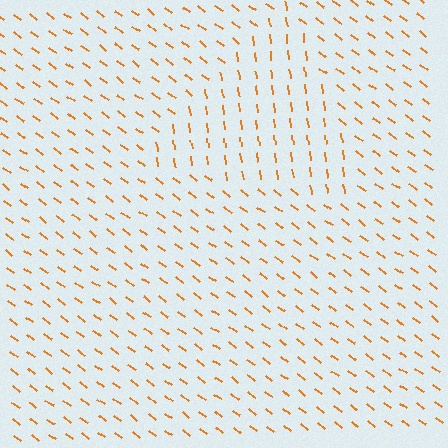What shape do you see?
I see a triangle.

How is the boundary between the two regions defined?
The boundary is defined purely by a change in line orientation (approximately 45 degrees difference). All lines are the same color and thickness.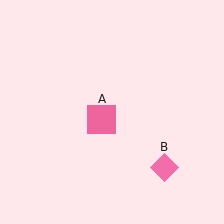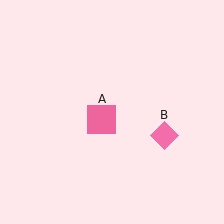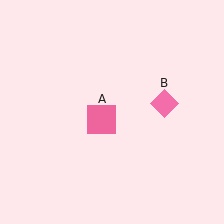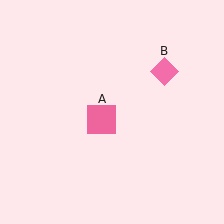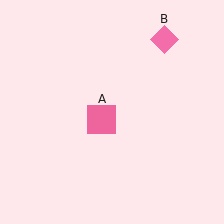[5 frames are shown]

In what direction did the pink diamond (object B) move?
The pink diamond (object B) moved up.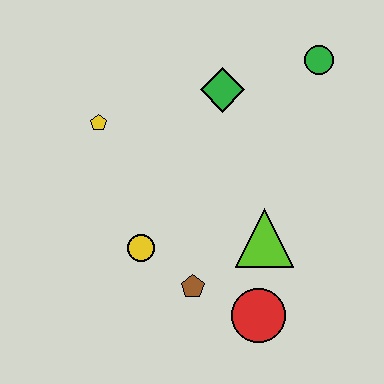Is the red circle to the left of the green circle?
Yes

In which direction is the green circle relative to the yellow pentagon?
The green circle is to the right of the yellow pentagon.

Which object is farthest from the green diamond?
The red circle is farthest from the green diamond.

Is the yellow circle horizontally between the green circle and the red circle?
No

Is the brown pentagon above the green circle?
No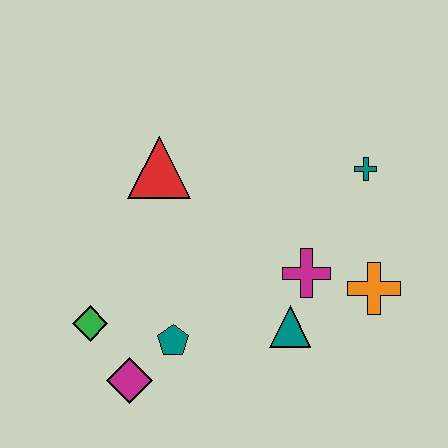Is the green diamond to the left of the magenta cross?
Yes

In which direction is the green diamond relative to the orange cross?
The green diamond is to the left of the orange cross.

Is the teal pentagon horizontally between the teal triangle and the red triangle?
Yes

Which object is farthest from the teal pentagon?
The teal cross is farthest from the teal pentagon.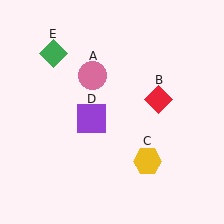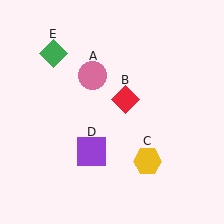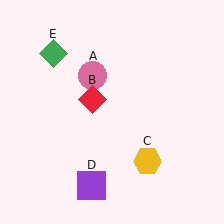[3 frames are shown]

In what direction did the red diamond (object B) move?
The red diamond (object B) moved left.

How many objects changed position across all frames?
2 objects changed position: red diamond (object B), purple square (object D).